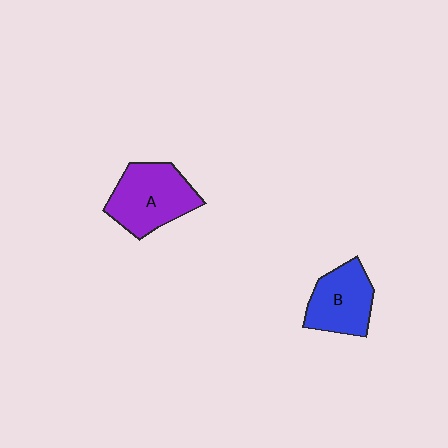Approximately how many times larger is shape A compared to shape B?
Approximately 1.2 times.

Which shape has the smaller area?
Shape B (blue).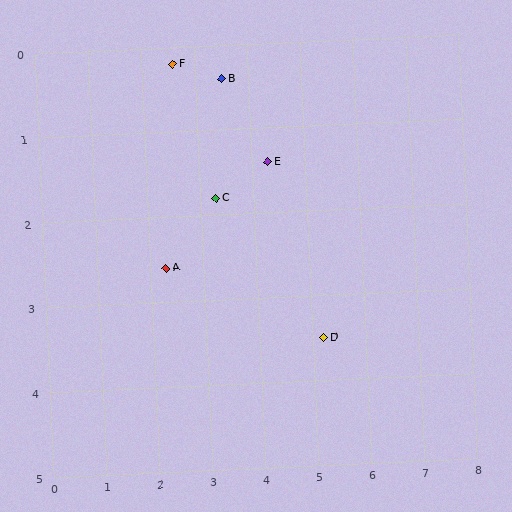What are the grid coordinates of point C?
Point C is at approximately (3.3, 1.8).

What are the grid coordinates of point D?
Point D is at approximately (5.2, 3.5).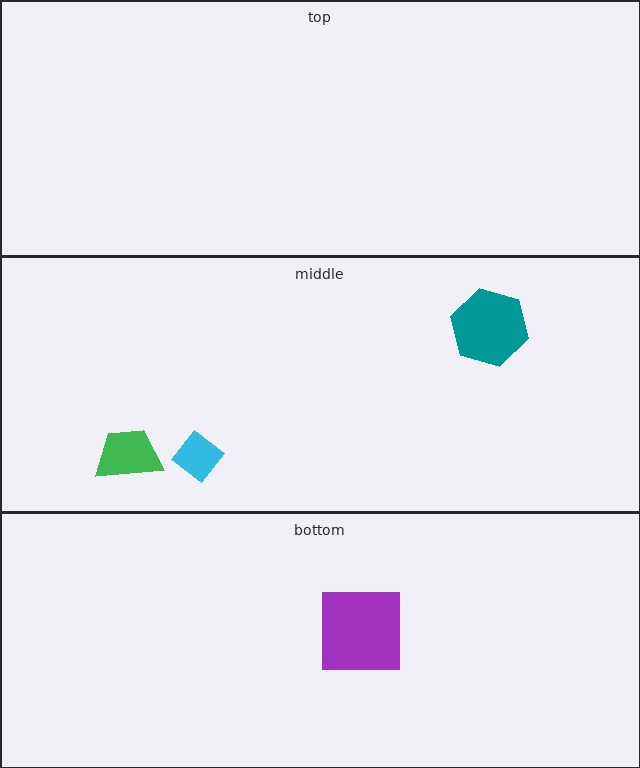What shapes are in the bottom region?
The purple square.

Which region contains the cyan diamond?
The middle region.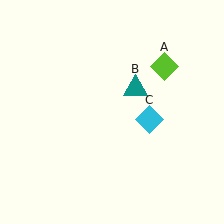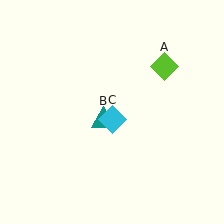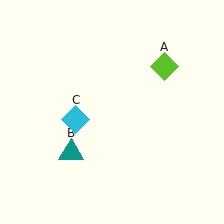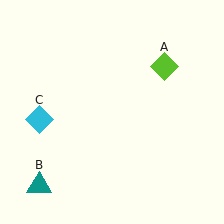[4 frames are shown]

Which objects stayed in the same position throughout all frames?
Lime diamond (object A) remained stationary.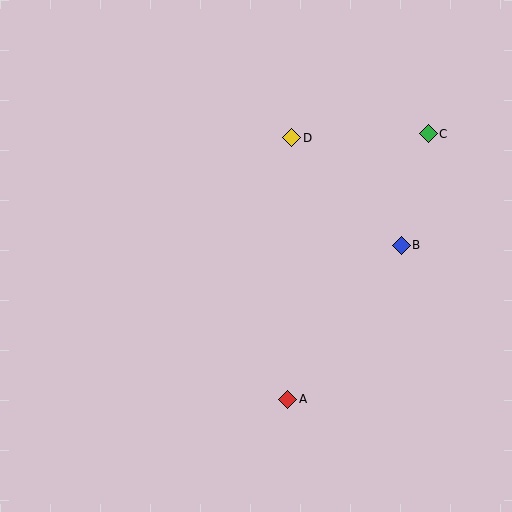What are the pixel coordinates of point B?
Point B is at (401, 245).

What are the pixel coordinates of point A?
Point A is at (288, 399).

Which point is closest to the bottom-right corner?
Point A is closest to the bottom-right corner.